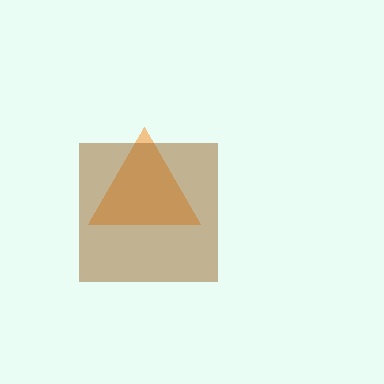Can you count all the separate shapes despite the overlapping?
Yes, there are 2 separate shapes.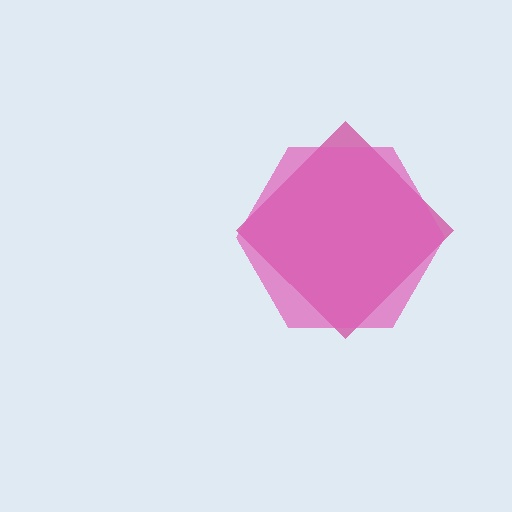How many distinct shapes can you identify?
There are 2 distinct shapes: a magenta diamond, a pink hexagon.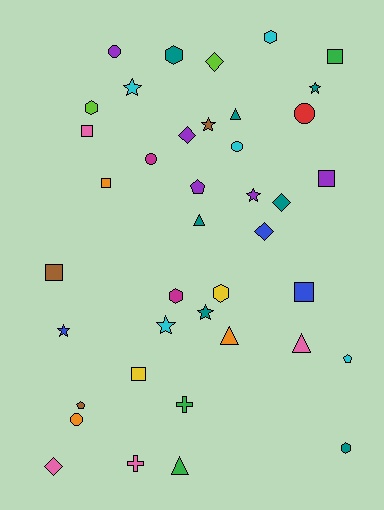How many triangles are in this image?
There are 5 triangles.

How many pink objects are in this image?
There are 4 pink objects.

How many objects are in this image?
There are 40 objects.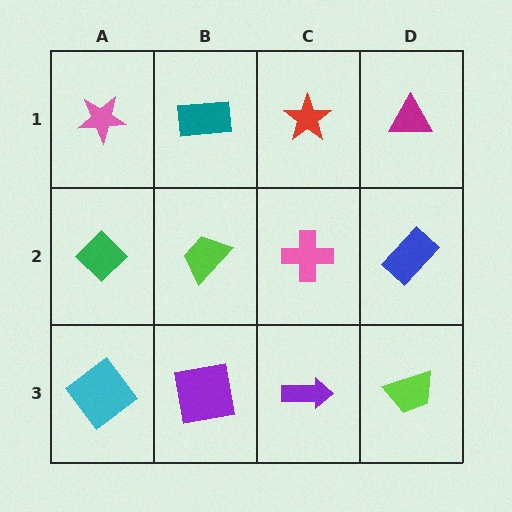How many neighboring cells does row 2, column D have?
3.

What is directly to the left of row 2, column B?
A green diamond.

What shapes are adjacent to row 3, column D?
A blue rectangle (row 2, column D), a purple arrow (row 3, column C).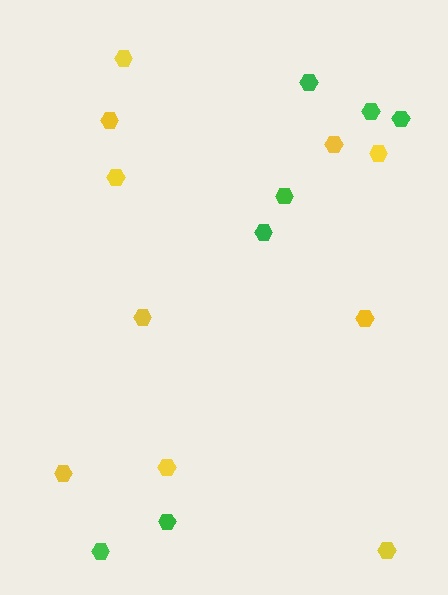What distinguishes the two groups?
There are 2 groups: one group of yellow hexagons (10) and one group of green hexagons (7).